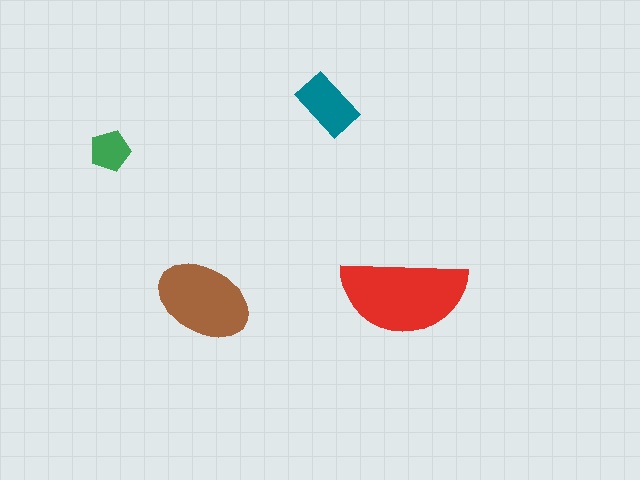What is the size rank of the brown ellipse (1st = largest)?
2nd.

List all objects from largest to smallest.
The red semicircle, the brown ellipse, the teal rectangle, the green pentagon.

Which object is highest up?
The teal rectangle is topmost.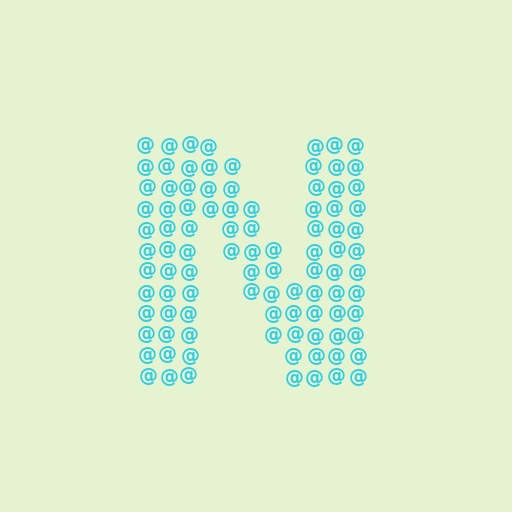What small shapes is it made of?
It is made of small at signs.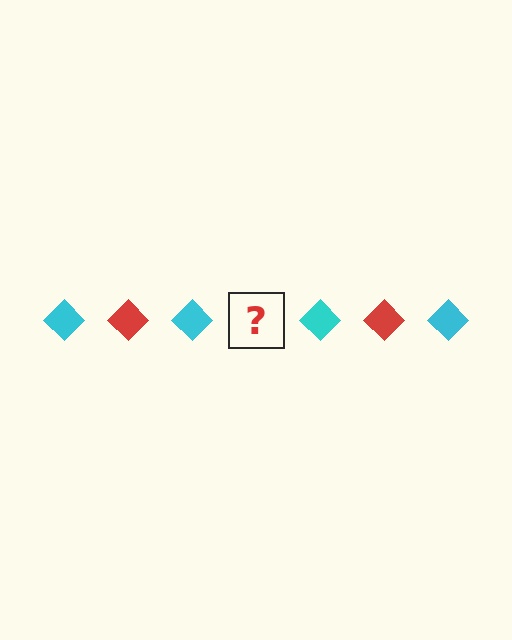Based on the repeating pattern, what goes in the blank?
The blank should be a red diamond.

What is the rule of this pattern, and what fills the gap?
The rule is that the pattern cycles through cyan, red diamonds. The gap should be filled with a red diamond.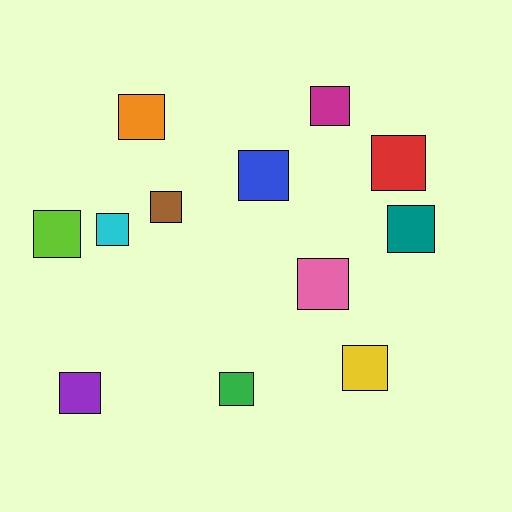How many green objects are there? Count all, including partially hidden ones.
There is 1 green object.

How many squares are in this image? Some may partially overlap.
There are 12 squares.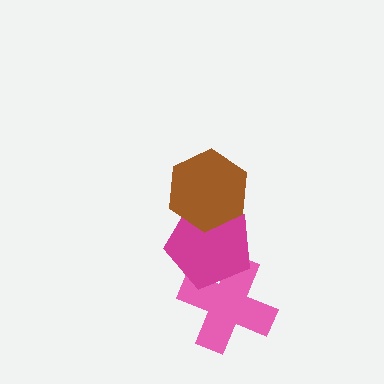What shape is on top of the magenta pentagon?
The brown hexagon is on top of the magenta pentagon.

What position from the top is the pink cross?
The pink cross is 3rd from the top.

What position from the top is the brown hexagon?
The brown hexagon is 1st from the top.